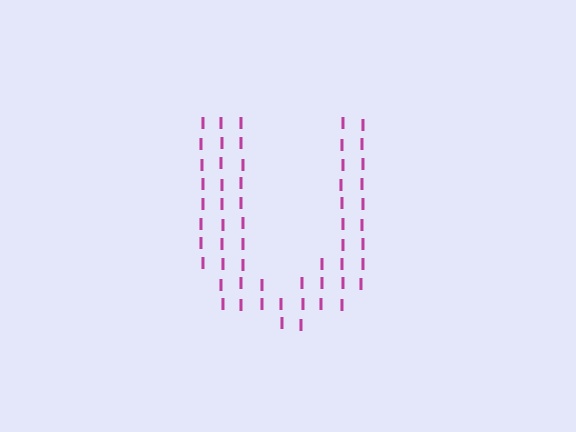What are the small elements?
The small elements are letter I's.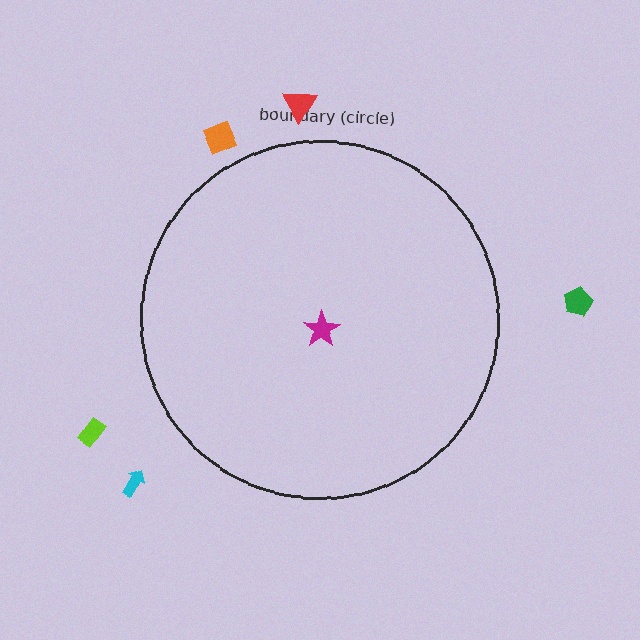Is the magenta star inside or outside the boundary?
Inside.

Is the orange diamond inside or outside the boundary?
Outside.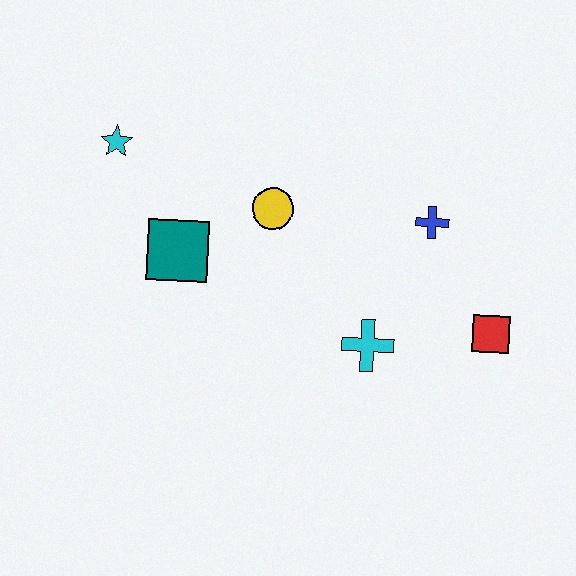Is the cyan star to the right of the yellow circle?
No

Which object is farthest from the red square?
The cyan star is farthest from the red square.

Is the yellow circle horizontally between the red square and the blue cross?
No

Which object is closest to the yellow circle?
The teal square is closest to the yellow circle.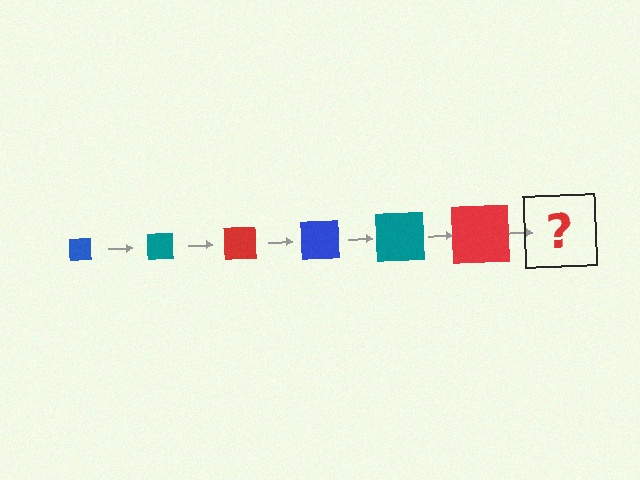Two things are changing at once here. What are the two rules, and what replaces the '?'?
The two rules are that the square grows larger each step and the color cycles through blue, teal, and red. The '?' should be a blue square, larger than the previous one.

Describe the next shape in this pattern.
It should be a blue square, larger than the previous one.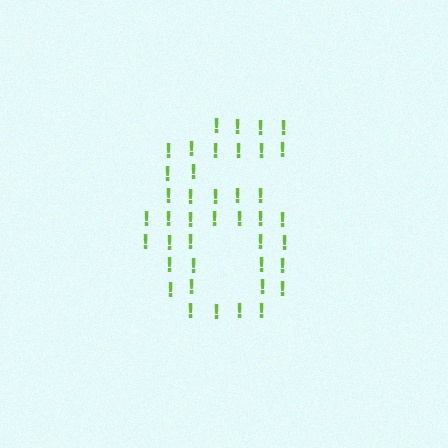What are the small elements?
The small elements are exclamation marks.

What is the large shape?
The large shape is the digit 6.